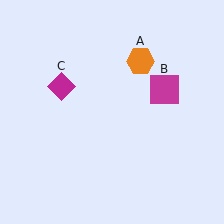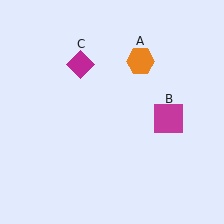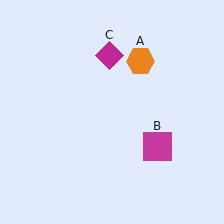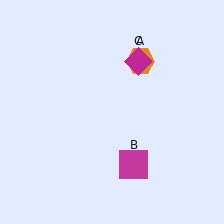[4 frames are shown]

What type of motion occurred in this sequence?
The magenta square (object B), magenta diamond (object C) rotated clockwise around the center of the scene.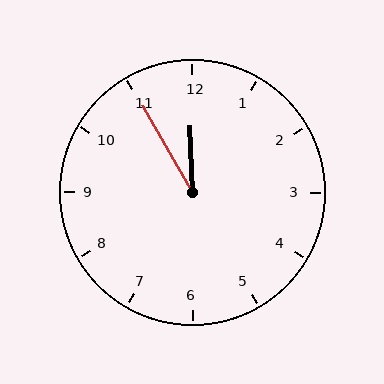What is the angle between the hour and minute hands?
Approximately 28 degrees.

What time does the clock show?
11:55.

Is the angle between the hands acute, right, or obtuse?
It is acute.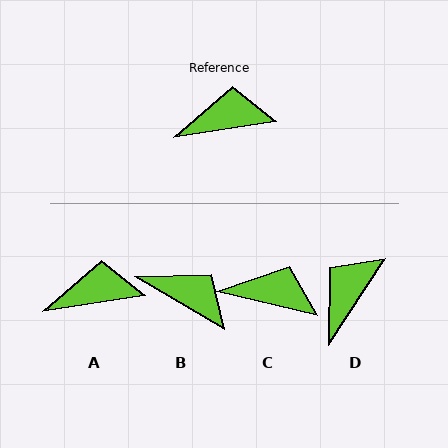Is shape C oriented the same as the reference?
No, it is off by about 22 degrees.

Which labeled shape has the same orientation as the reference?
A.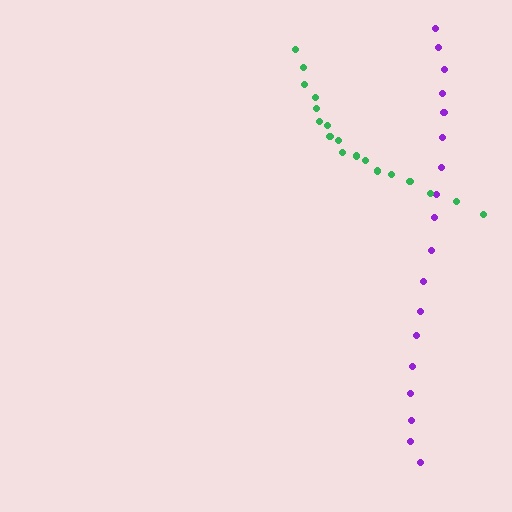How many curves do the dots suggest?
There are 2 distinct paths.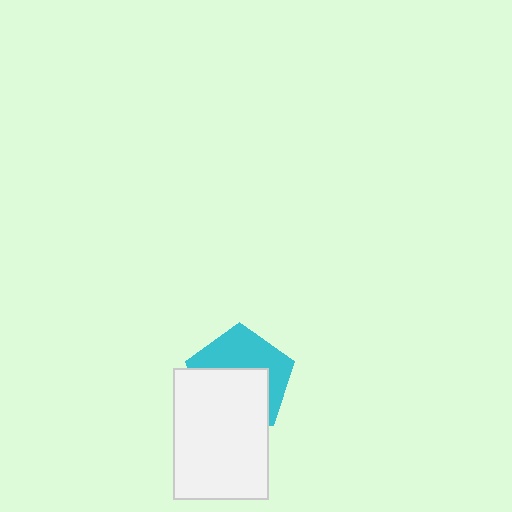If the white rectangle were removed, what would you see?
You would see the complete cyan pentagon.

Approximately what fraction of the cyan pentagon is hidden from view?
Roughly 54% of the cyan pentagon is hidden behind the white rectangle.